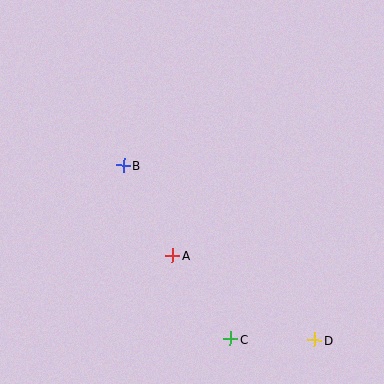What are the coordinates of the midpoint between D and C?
The midpoint between D and C is at (272, 340).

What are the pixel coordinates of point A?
Point A is at (173, 256).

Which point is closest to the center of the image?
Point A at (173, 256) is closest to the center.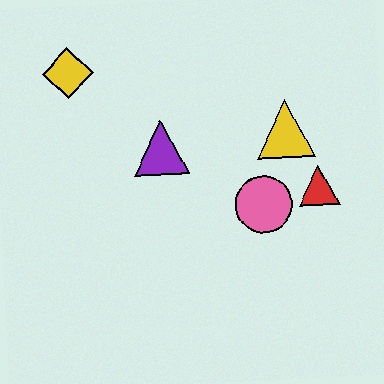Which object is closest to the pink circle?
The red triangle is closest to the pink circle.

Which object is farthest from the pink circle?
The yellow diamond is farthest from the pink circle.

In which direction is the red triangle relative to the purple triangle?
The red triangle is to the right of the purple triangle.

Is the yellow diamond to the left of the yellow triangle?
Yes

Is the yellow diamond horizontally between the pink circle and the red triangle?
No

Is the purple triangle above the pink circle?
Yes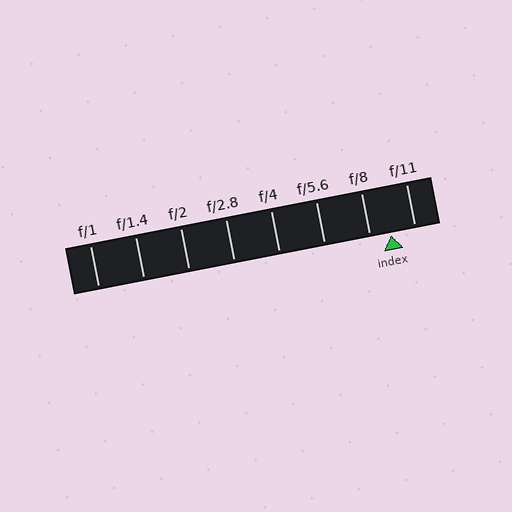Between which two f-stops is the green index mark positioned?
The index mark is between f/8 and f/11.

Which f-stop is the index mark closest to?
The index mark is closest to f/8.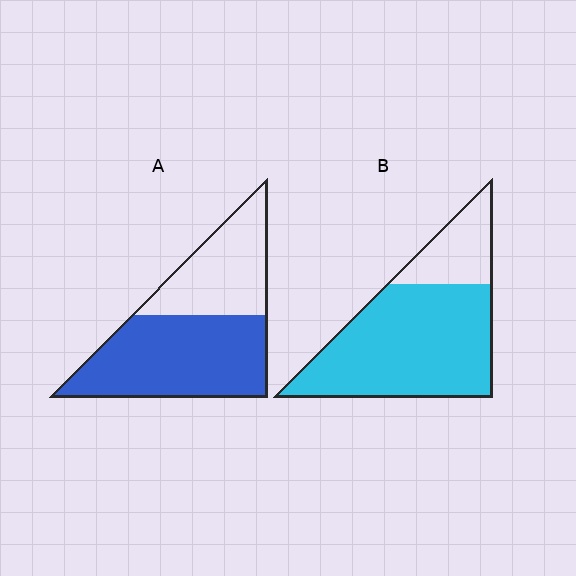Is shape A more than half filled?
Yes.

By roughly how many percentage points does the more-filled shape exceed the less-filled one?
By roughly 15 percentage points (B over A).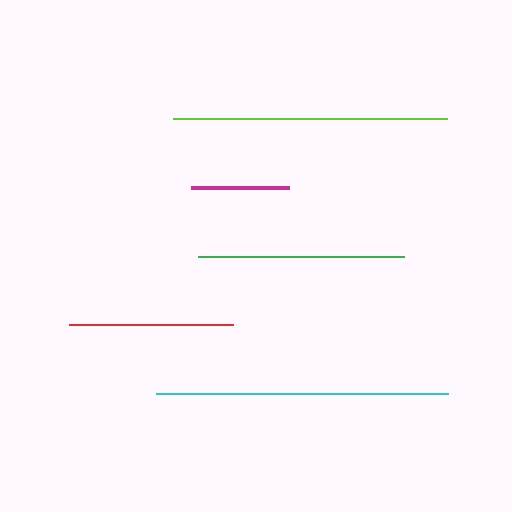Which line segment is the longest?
The cyan line is the longest at approximately 292 pixels.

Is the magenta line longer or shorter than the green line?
The green line is longer than the magenta line.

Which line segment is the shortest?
The magenta line is the shortest at approximately 98 pixels.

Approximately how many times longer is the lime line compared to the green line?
The lime line is approximately 1.3 times the length of the green line.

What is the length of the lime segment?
The lime segment is approximately 273 pixels long.